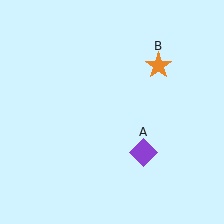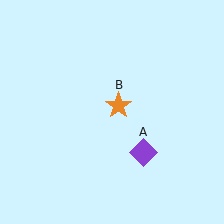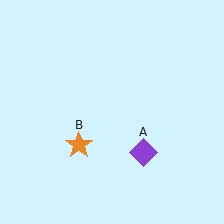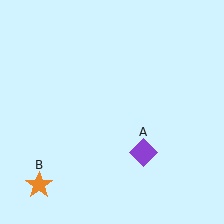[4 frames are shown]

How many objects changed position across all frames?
1 object changed position: orange star (object B).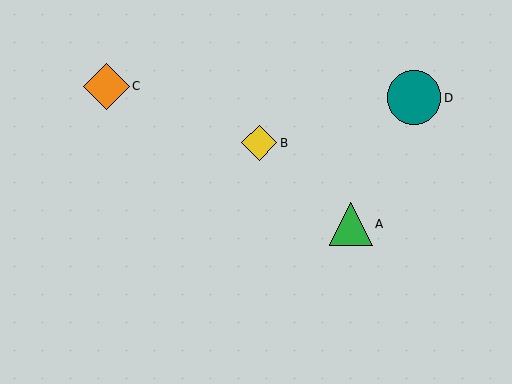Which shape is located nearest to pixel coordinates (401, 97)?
The teal circle (labeled D) at (414, 98) is nearest to that location.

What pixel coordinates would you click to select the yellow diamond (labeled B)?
Click at (259, 143) to select the yellow diamond B.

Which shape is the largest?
The teal circle (labeled D) is the largest.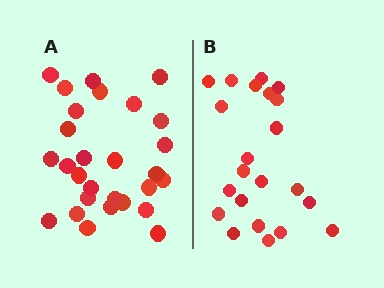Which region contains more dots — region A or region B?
Region A (the left region) has more dots.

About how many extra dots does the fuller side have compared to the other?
Region A has about 6 more dots than region B.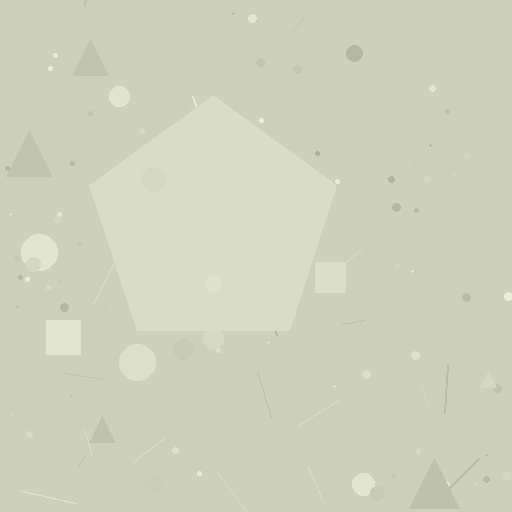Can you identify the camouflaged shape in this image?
The camouflaged shape is a pentagon.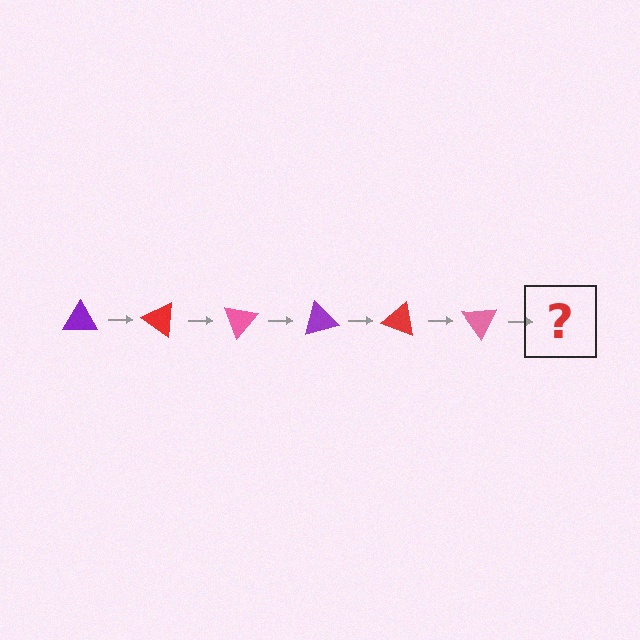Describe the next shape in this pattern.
It should be a purple triangle, rotated 210 degrees from the start.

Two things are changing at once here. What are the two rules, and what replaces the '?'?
The two rules are that it rotates 35 degrees each step and the color cycles through purple, red, and pink. The '?' should be a purple triangle, rotated 210 degrees from the start.